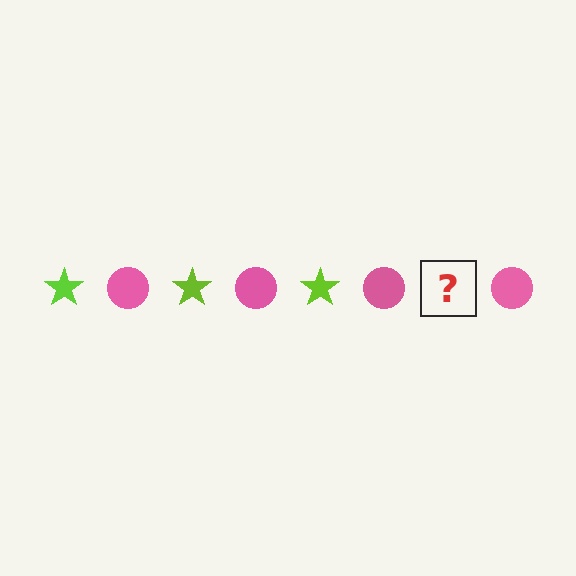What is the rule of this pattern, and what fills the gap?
The rule is that the pattern alternates between lime star and pink circle. The gap should be filled with a lime star.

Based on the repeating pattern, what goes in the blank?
The blank should be a lime star.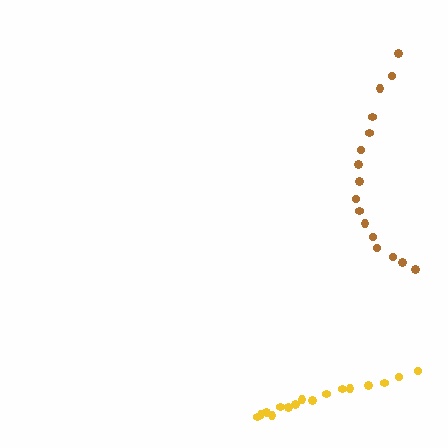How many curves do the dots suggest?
There are 2 distinct paths.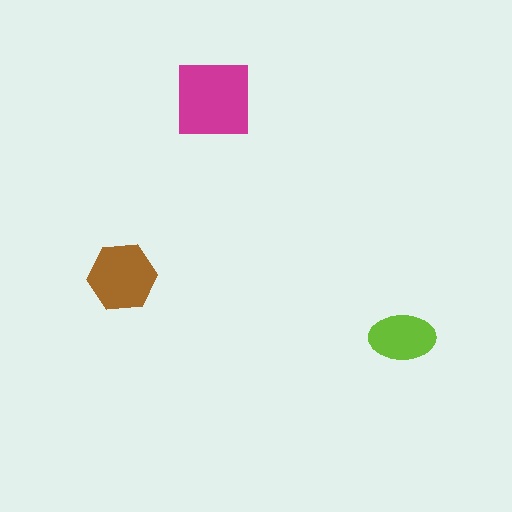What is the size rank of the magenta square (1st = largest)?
1st.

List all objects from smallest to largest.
The lime ellipse, the brown hexagon, the magenta square.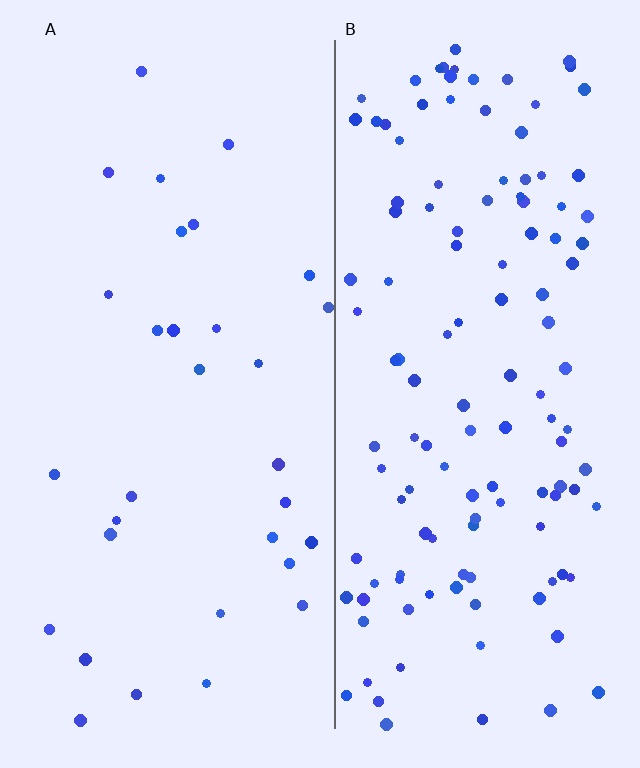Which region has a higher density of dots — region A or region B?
B (the right).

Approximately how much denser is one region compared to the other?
Approximately 4.1× — region B over region A.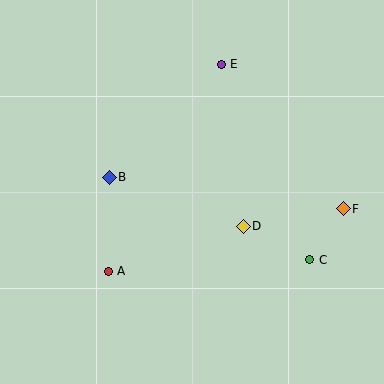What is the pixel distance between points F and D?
The distance between F and D is 101 pixels.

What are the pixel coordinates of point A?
Point A is at (108, 271).